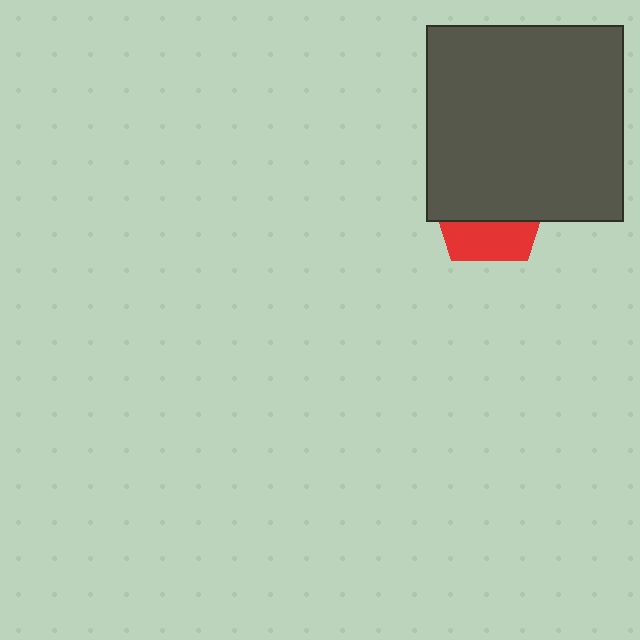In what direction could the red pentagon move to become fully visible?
The red pentagon could move down. That would shift it out from behind the dark gray square entirely.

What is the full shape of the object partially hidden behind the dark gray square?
The partially hidden object is a red pentagon.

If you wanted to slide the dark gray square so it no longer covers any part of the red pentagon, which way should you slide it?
Slide it up — that is the most direct way to separate the two shapes.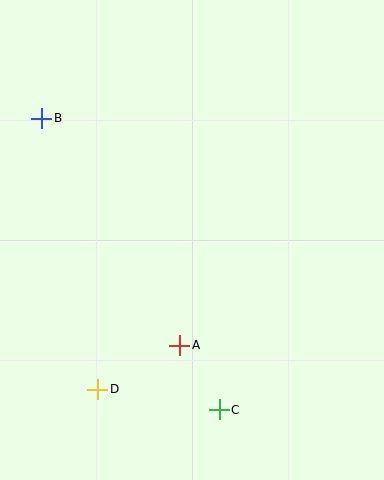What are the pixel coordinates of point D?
Point D is at (98, 390).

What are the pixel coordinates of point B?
Point B is at (42, 118).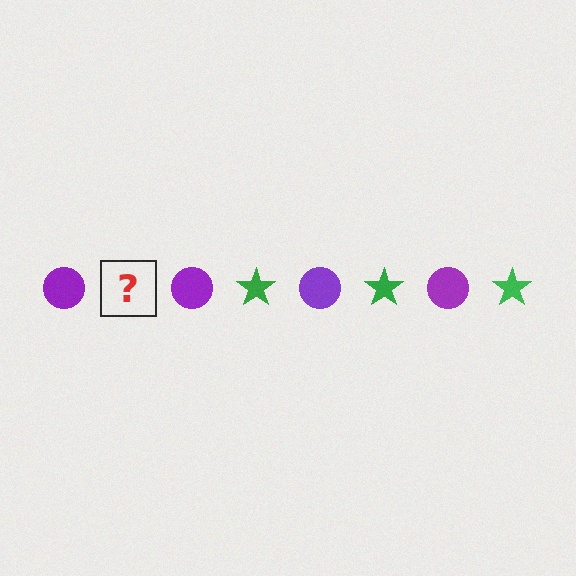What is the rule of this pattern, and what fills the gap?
The rule is that the pattern alternates between purple circle and green star. The gap should be filled with a green star.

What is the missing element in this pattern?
The missing element is a green star.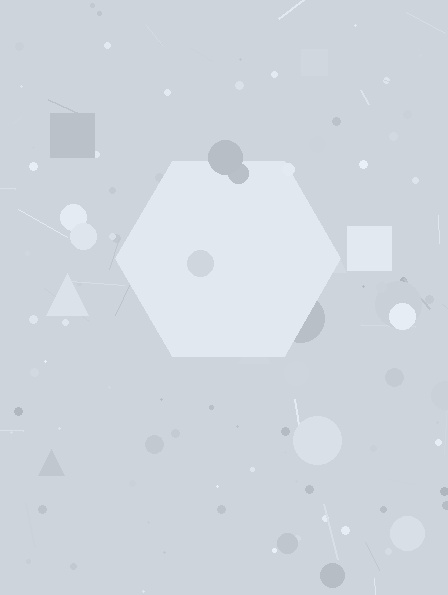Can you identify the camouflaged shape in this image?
The camouflaged shape is a hexagon.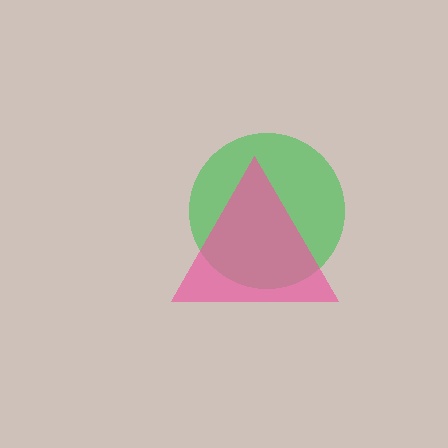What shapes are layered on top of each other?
The layered shapes are: a green circle, a pink triangle.